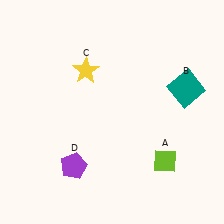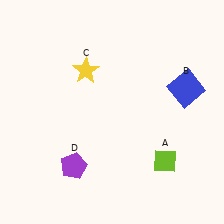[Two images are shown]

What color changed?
The square (B) changed from teal in Image 1 to blue in Image 2.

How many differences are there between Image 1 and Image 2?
There is 1 difference between the two images.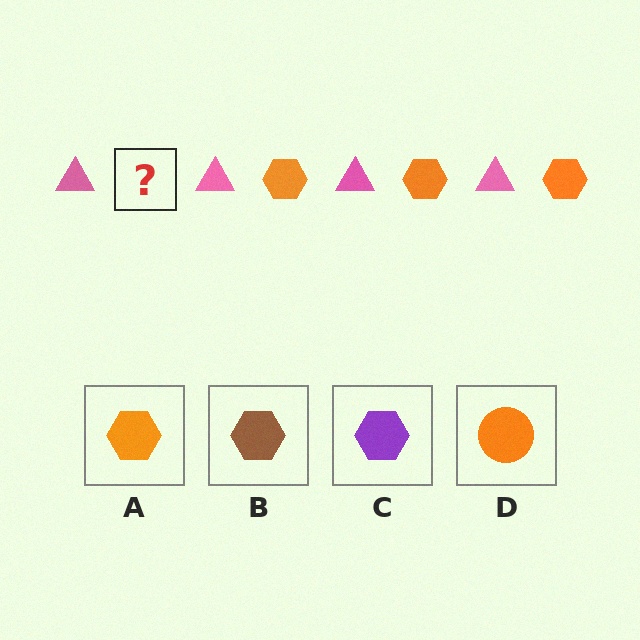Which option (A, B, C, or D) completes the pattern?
A.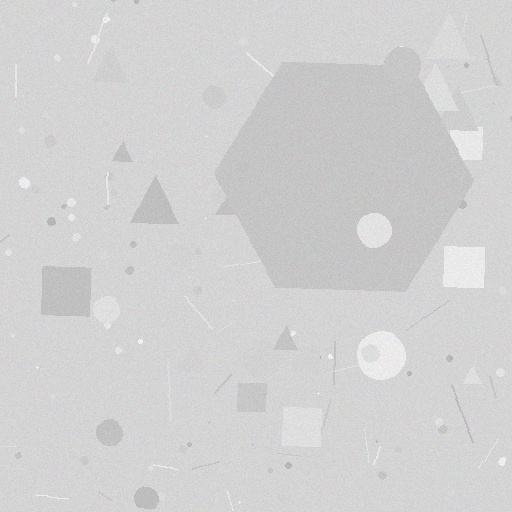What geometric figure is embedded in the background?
A hexagon is embedded in the background.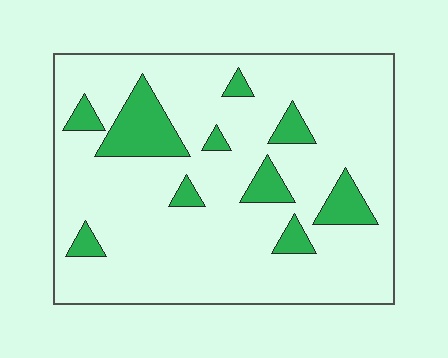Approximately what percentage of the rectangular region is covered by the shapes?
Approximately 15%.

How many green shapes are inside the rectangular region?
10.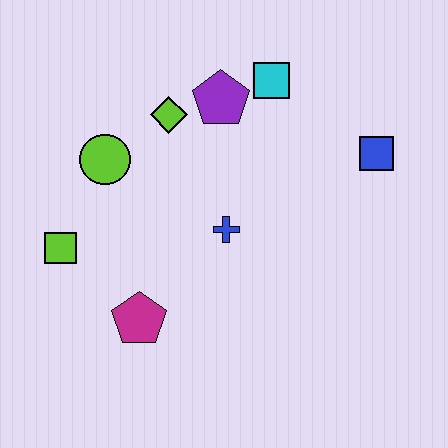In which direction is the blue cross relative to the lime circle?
The blue cross is to the right of the lime circle.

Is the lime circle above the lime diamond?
No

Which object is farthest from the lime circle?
The blue square is farthest from the lime circle.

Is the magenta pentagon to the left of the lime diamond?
Yes